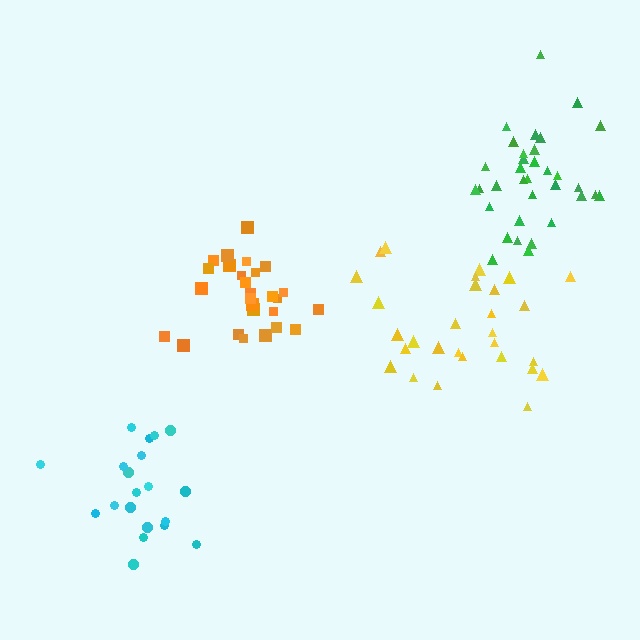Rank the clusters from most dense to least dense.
orange, green, cyan, yellow.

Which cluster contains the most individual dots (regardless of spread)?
Green (34).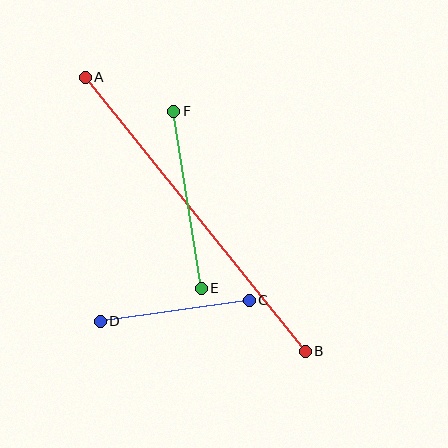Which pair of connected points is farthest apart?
Points A and B are farthest apart.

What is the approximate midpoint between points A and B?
The midpoint is at approximately (195, 214) pixels.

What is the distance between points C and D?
The distance is approximately 151 pixels.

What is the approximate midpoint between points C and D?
The midpoint is at approximately (175, 311) pixels.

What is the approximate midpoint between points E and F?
The midpoint is at approximately (188, 200) pixels.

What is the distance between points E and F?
The distance is approximately 179 pixels.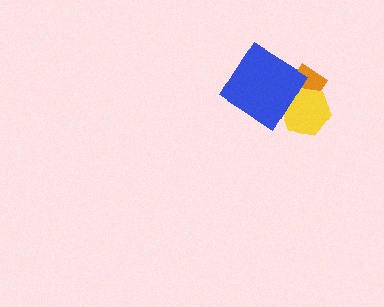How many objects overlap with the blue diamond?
2 objects overlap with the blue diamond.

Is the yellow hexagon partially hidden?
Yes, it is partially covered by another shape.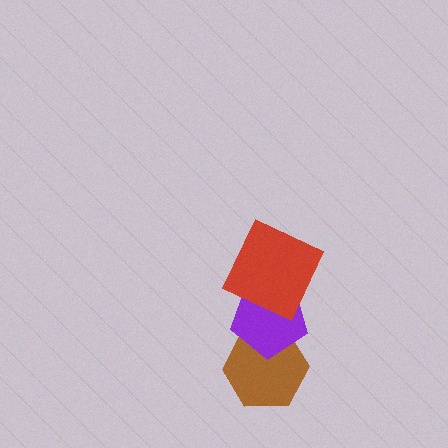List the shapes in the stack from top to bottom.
From top to bottom: the red square, the purple pentagon, the brown hexagon.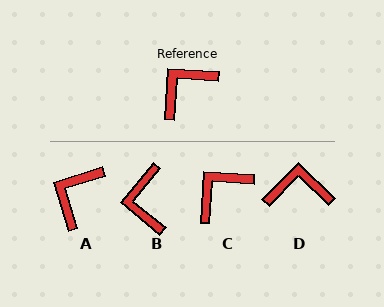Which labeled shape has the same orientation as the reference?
C.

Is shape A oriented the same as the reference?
No, it is off by about 21 degrees.